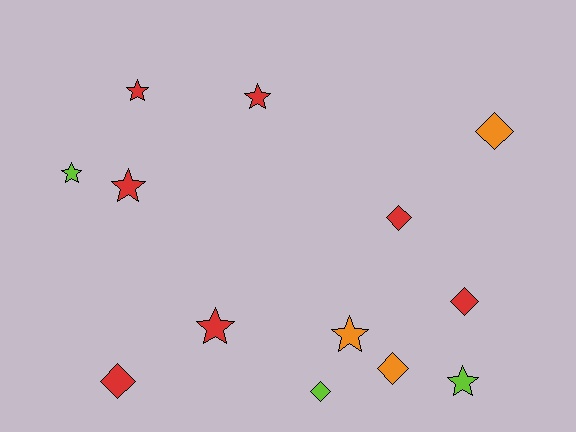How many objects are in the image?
There are 13 objects.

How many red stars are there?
There are 4 red stars.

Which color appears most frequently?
Red, with 7 objects.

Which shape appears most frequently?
Star, with 7 objects.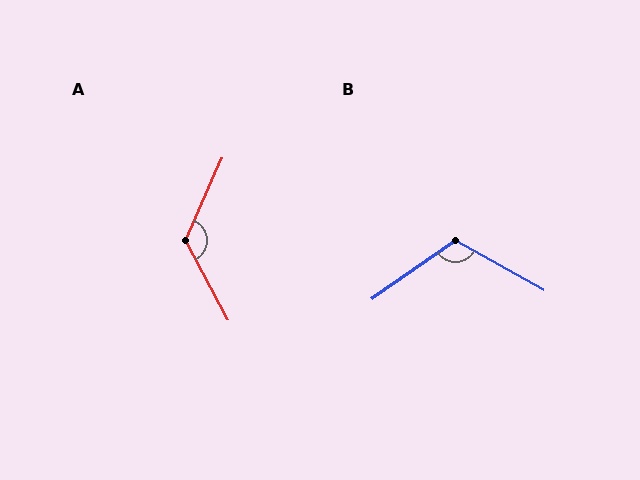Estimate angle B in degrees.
Approximately 116 degrees.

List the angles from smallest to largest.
B (116°), A (128°).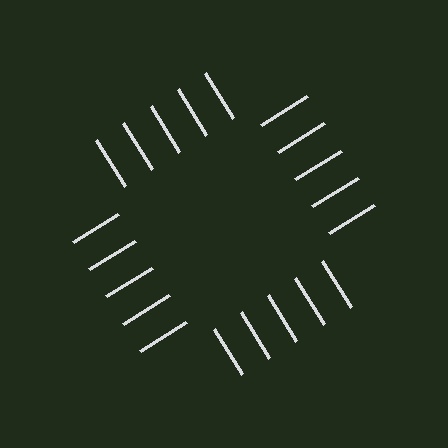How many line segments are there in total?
20 — 5 along each of the 4 edges.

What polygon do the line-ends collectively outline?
An illusory square — the line segments terminate on its edges but no continuous stroke is drawn.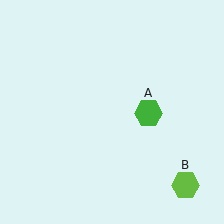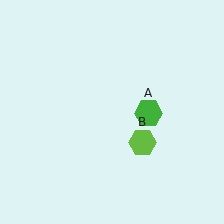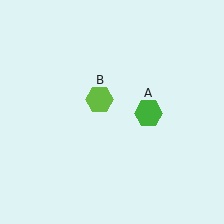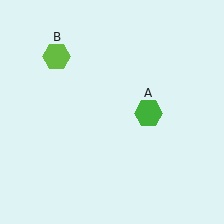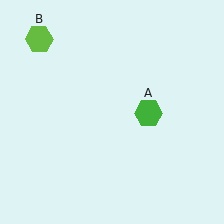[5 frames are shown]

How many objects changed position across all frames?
1 object changed position: lime hexagon (object B).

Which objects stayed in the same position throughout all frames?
Green hexagon (object A) remained stationary.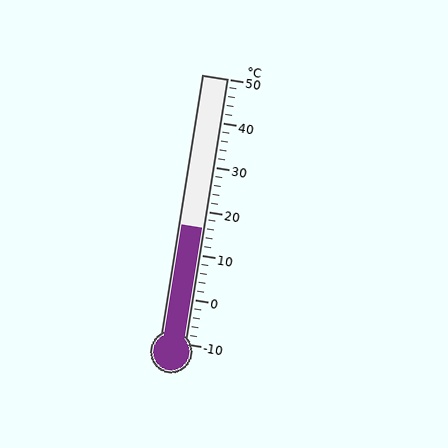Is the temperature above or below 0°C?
The temperature is above 0°C.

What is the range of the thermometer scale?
The thermometer scale ranges from -10°C to 50°C.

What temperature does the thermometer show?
The thermometer shows approximately 16°C.